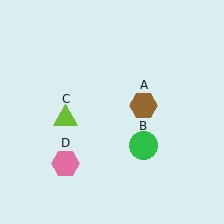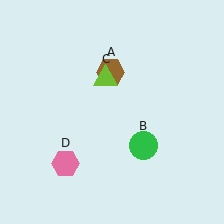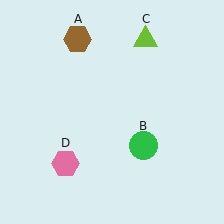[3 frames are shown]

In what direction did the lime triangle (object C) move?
The lime triangle (object C) moved up and to the right.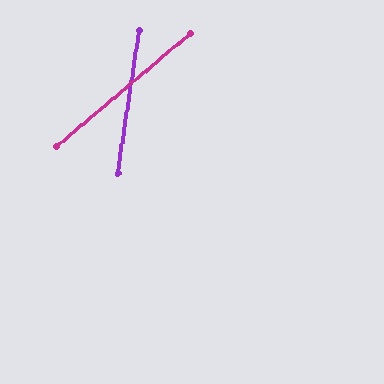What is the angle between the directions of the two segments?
Approximately 41 degrees.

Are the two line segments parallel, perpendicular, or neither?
Neither parallel nor perpendicular — they differ by about 41°.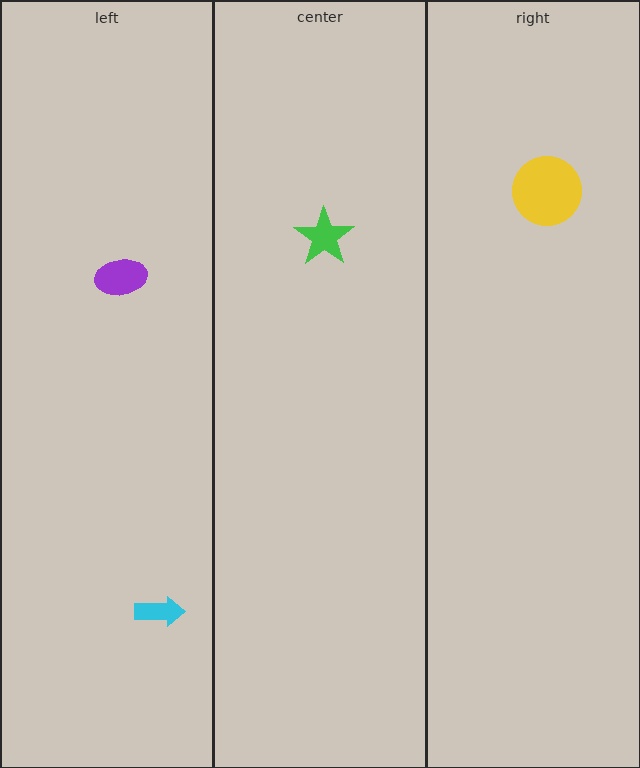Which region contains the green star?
The center region.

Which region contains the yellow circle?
The right region.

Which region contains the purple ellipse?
The left region.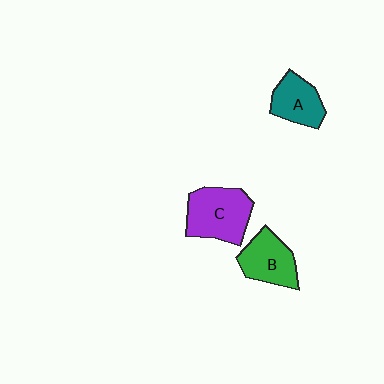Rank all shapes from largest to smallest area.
From largest to smallest: C (purple), B (green), A (teal).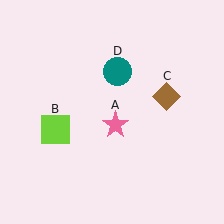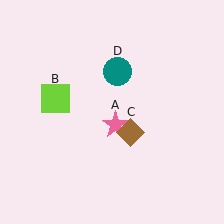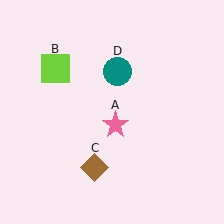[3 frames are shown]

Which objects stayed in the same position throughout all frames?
Pink star (object A) and teal circle (object D) remained stationary.